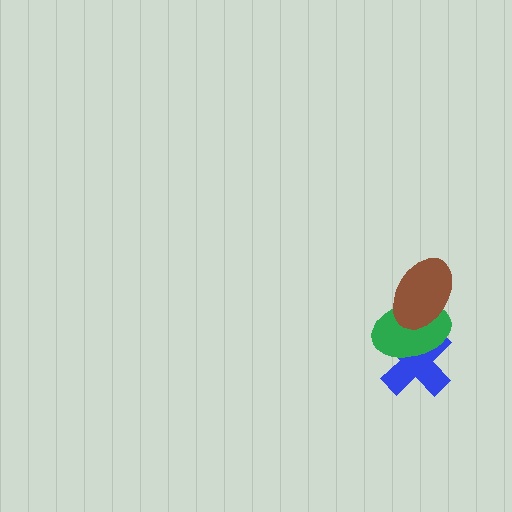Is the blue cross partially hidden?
Yes, it is partially covered by another shape.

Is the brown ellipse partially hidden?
No, no other shape covers it.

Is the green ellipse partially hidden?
Yes, it is partially covered by another shape.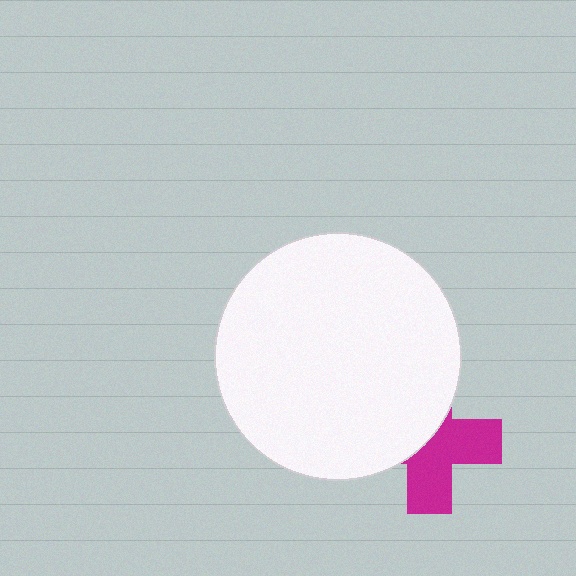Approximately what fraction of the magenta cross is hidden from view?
Roughly 49% of the magenta cross is hidden behind the white circle.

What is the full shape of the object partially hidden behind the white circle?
The partially hidden object is a magenta cross.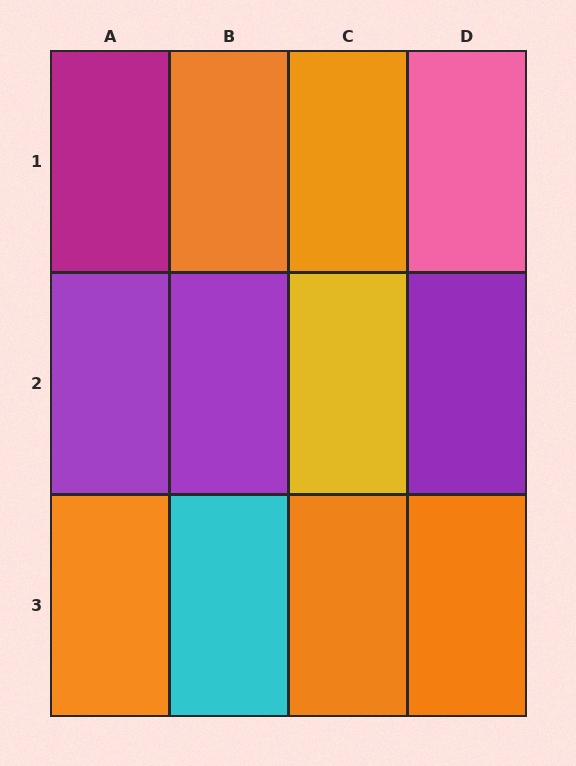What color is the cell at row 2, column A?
Purple.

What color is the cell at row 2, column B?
Purple.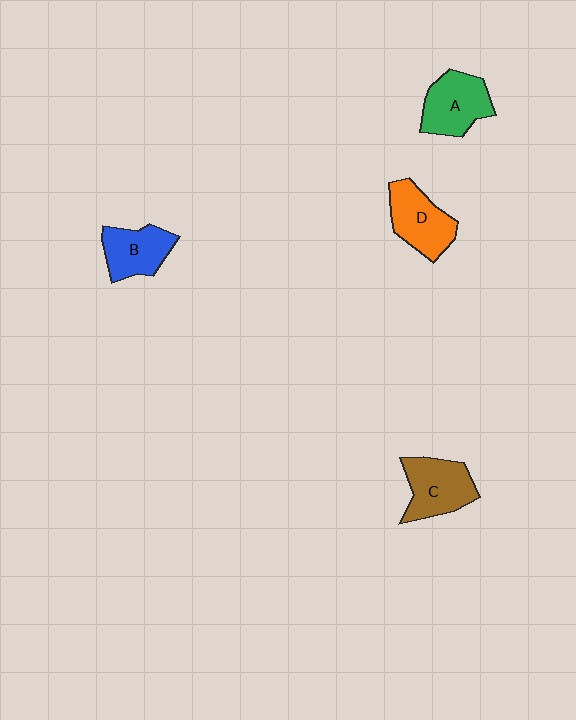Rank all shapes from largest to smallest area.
From largest to smallest: C (brown), A (green), D (orange), B (blue).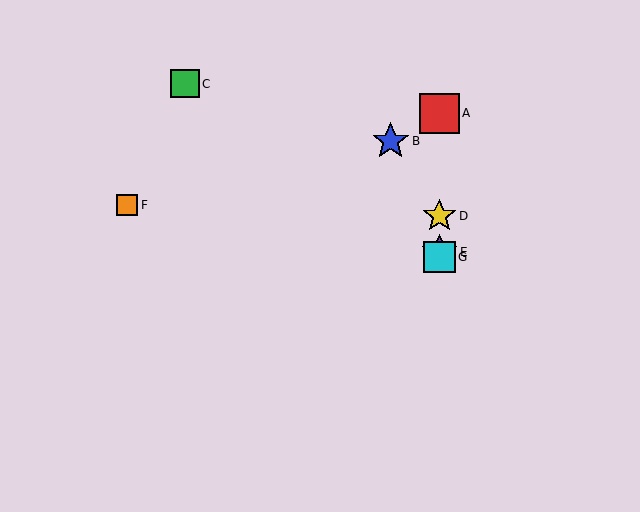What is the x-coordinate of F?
Object F is at x≈127.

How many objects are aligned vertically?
4 objects (A, D, E, G) are aligned vertically.